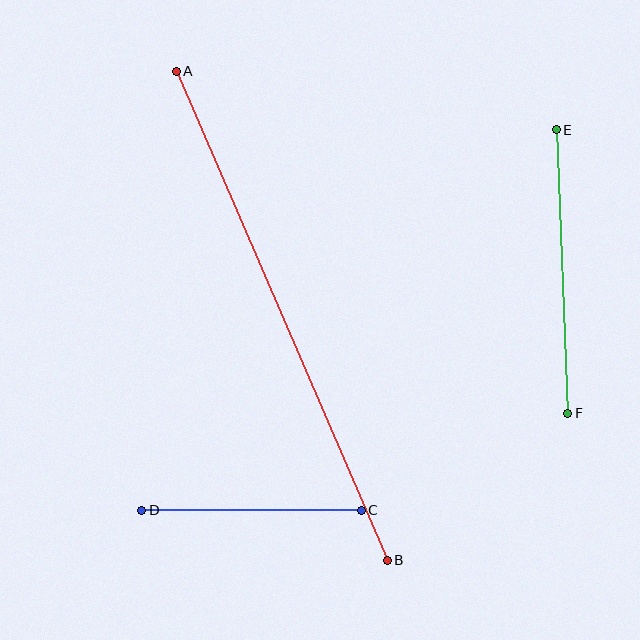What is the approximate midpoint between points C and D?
The midpoint is at approximately (251, 510) pixels.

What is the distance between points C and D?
The distance is approximately 219 pixels.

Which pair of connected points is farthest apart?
Points A and B are farthest apart.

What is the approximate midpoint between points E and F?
The midpoint is at approximately (562, 271) pixels.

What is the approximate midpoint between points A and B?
The midpoint is at approximately (282, 316) pixels.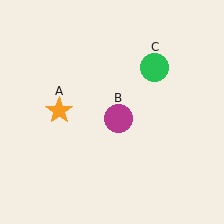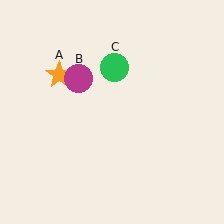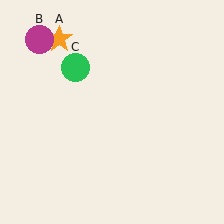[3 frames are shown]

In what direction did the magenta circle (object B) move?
The magenta circle (object B) moved up and to the left.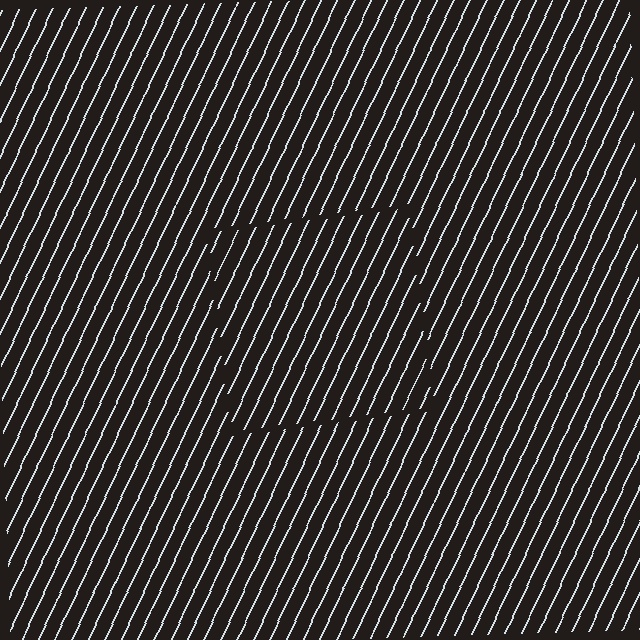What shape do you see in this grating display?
An illusory square. The interior of the shape contains the same grating, shifted by half a period — the contour is defined by the phase discontinuity where line-ends from the inner and outer gratings abut.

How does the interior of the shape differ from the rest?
The interior of the shape contains the same grating, shifted by half a period — the contour is defined by the phase discontinuity where line-ends from the inner and outer gratings abut.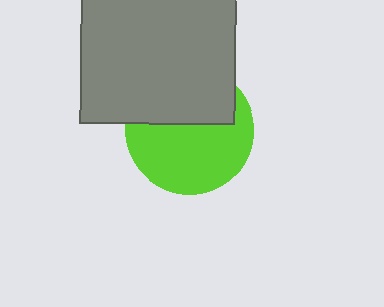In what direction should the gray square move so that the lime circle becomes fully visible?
The gray square should move up. That is the shortest direction to clear the overlap and leave the lime circle fully visible.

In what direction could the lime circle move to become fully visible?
The lime circle could move down. That would shift it out from behind the gray square entirely.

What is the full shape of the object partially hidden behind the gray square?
The partially hidden object is a lime circle.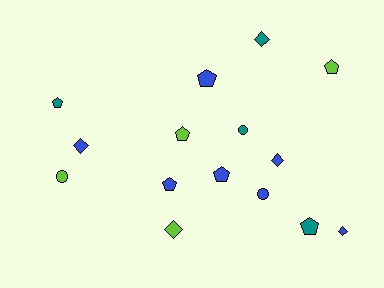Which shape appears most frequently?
Pentagon, with 7 objects.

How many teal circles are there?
There is 1 teal circle.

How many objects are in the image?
There are 15 objects.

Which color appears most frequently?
Blue, with 7 objects.